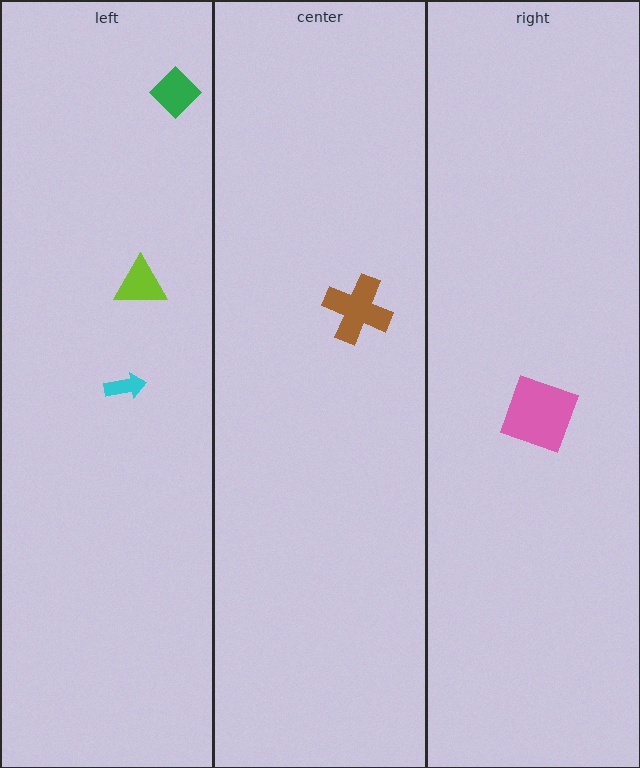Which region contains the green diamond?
The left region.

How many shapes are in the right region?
1.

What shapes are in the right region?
The pink square.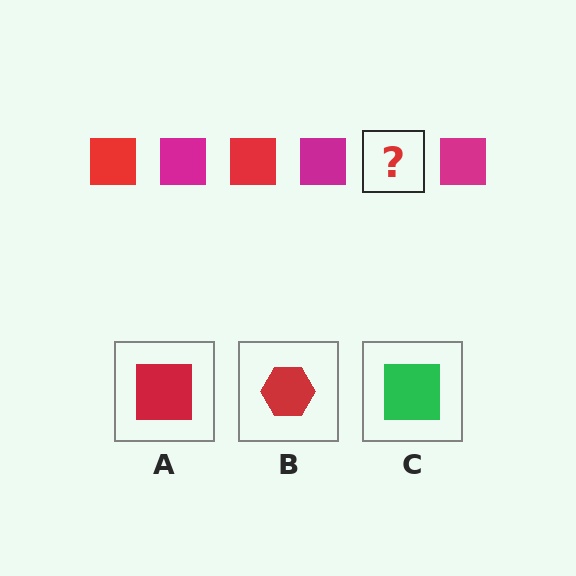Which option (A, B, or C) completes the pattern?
A.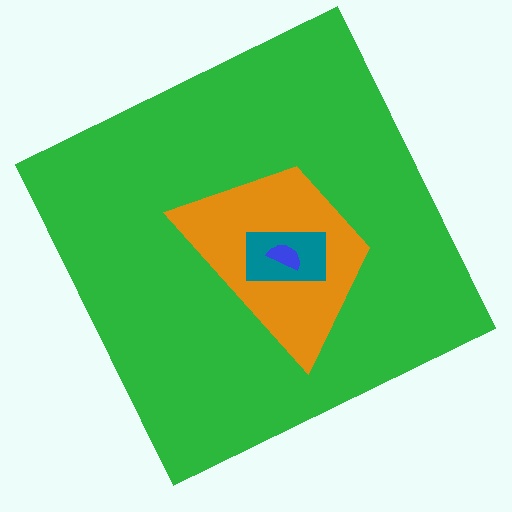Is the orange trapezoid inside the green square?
Yes.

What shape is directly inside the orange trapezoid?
The teal rectangle.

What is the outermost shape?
The green square.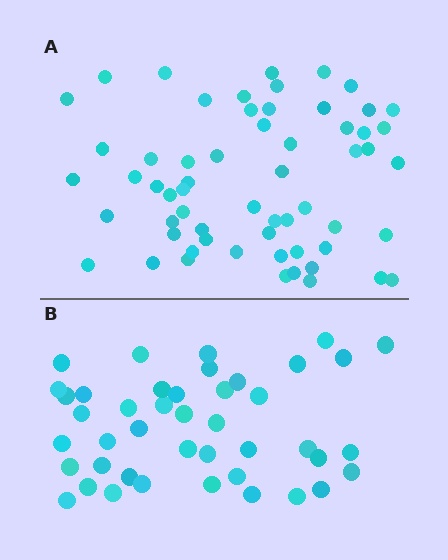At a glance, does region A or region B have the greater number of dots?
Region A (the top region) has more dots.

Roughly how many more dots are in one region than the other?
Region A has approximately 15 more dots than region B.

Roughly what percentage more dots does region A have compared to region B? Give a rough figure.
About 40% more.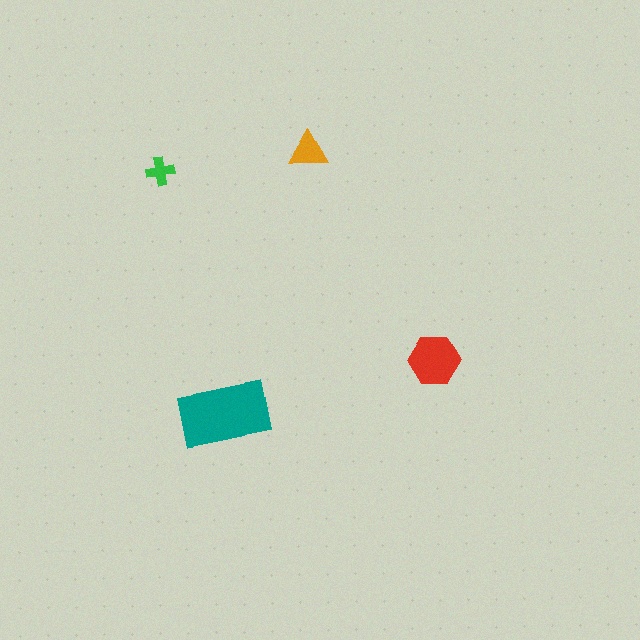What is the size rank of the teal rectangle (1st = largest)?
1st.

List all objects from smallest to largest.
The green cross, the orange triangle, the red hexagon, the teal rectangle.